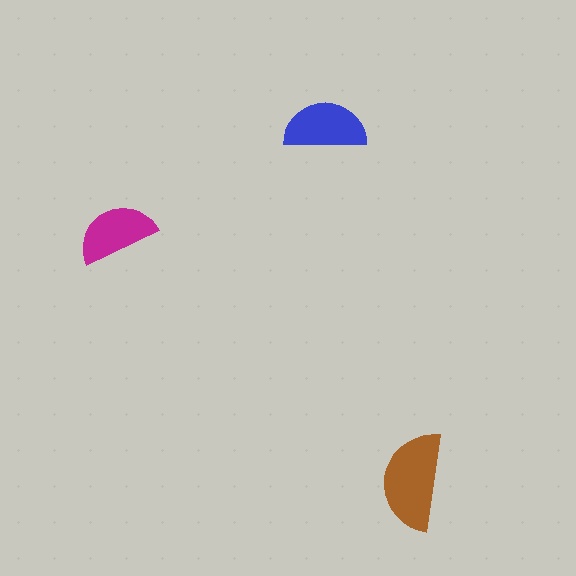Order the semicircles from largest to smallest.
the brown one, the blue one, the magenta one.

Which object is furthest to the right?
The brown semicircle is rightmost.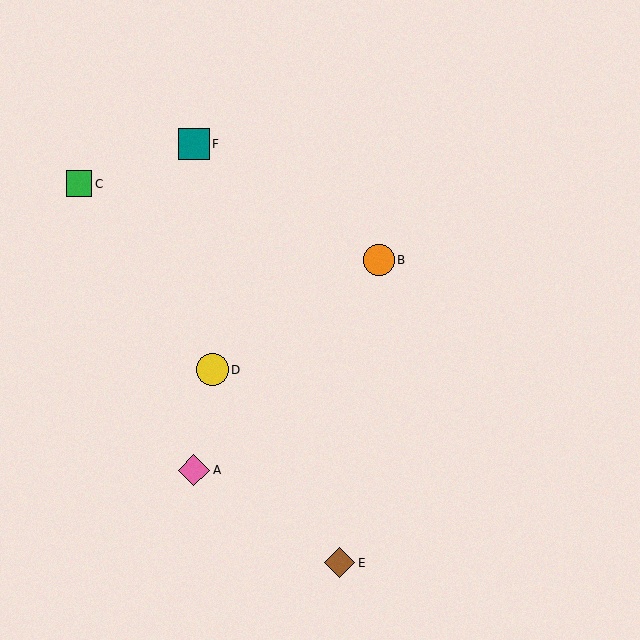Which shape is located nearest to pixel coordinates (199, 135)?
The teal square (labeled F) at (194, 144) is nearest to that location.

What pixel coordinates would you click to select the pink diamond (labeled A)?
Click at (194, 470) to select the pink diamond A.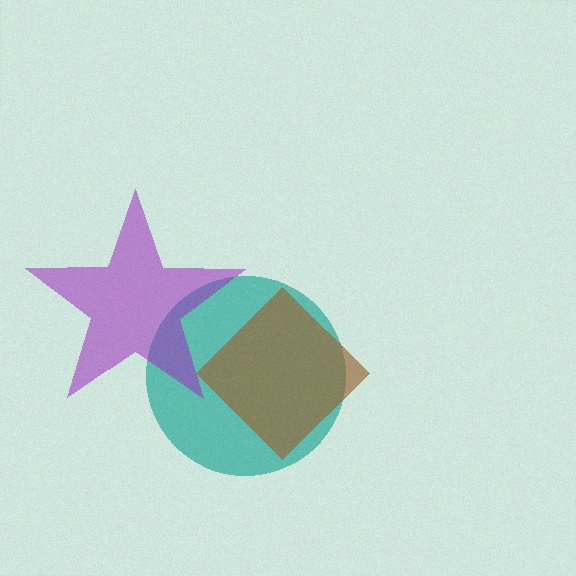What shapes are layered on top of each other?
The layered shapes are: a teal circle, a brown diamond, a purple star.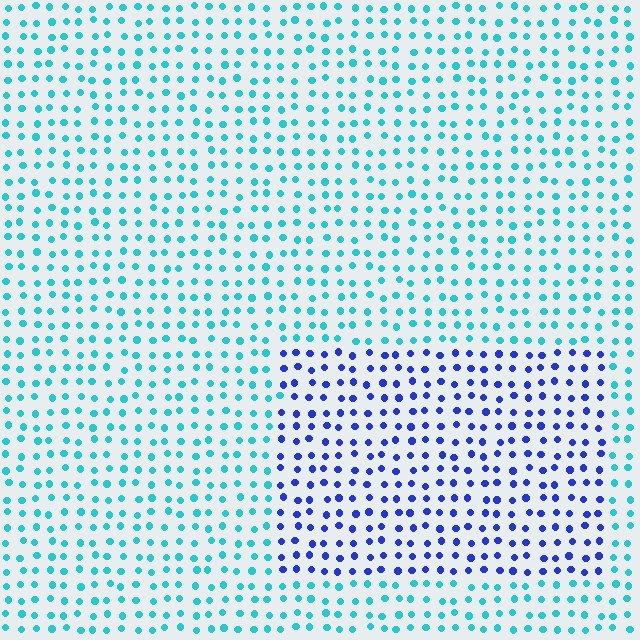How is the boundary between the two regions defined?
The boundary is defined purely by a slight shift in hue (about 54 degrees). Spacing, size, and orientation are identical on both sides.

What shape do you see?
I see a rectangle.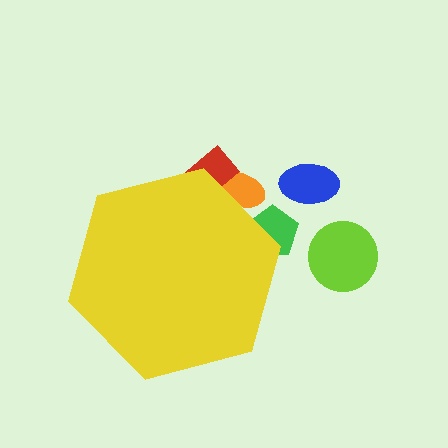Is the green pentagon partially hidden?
Yes, the green pentagon is partially hidden behind the yellow hexagon.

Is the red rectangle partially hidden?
Yes, the red rectangle is partially hidden behind the yellow hexagon.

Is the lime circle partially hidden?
No, the lime circle is fully visible.